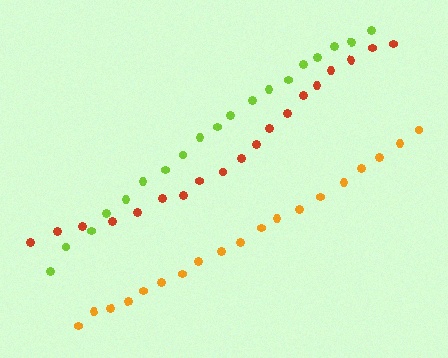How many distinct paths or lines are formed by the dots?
There are 3 distinct paths.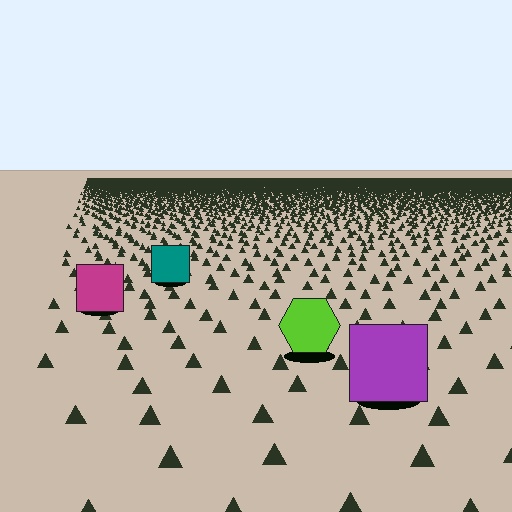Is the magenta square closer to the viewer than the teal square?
Yes. The magenta square is closer — you can tell from the texture gradient: the ground texture is coarser near it.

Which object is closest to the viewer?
The purple square is closest. The texture marks near it are larger and more spread out.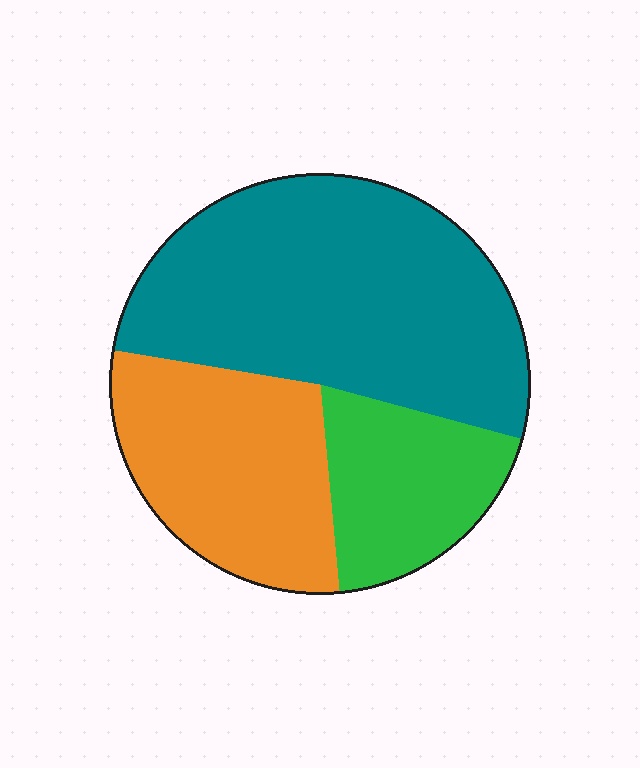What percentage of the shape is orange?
Orange covers 29% of the shape.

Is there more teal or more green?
Teal.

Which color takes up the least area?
Green, at roughly 20%.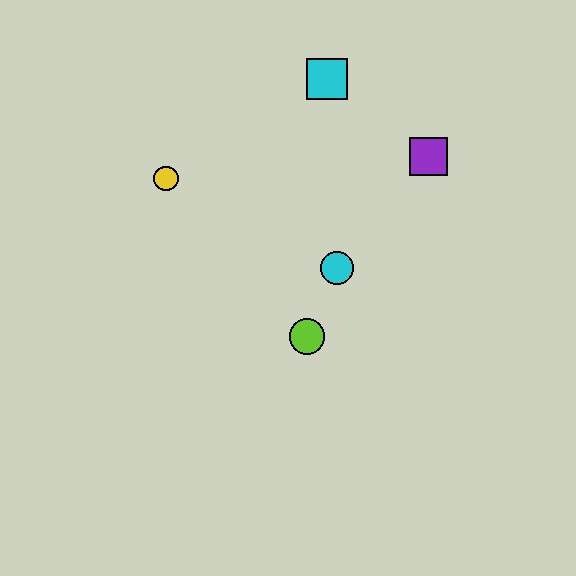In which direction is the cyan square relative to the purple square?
The cyan square is to the left of the purple square.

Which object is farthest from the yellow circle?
The purple square is farthest from the yellow circle.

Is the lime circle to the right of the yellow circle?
Yes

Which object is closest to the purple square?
The cyan square is closest to the purple square.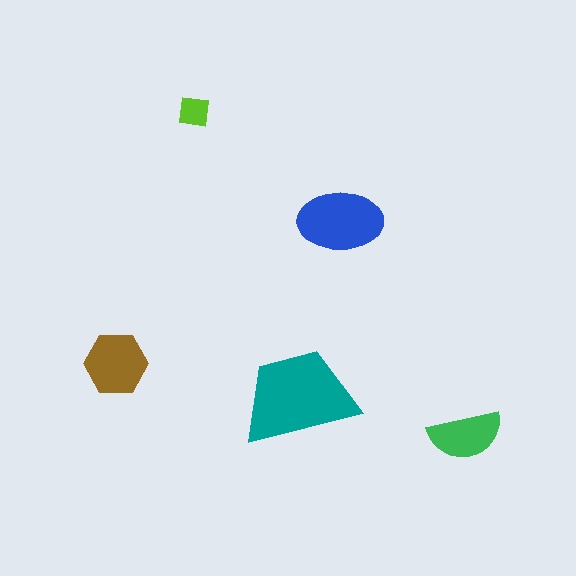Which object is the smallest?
The lime square.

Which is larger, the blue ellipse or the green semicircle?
The blue ellipse.